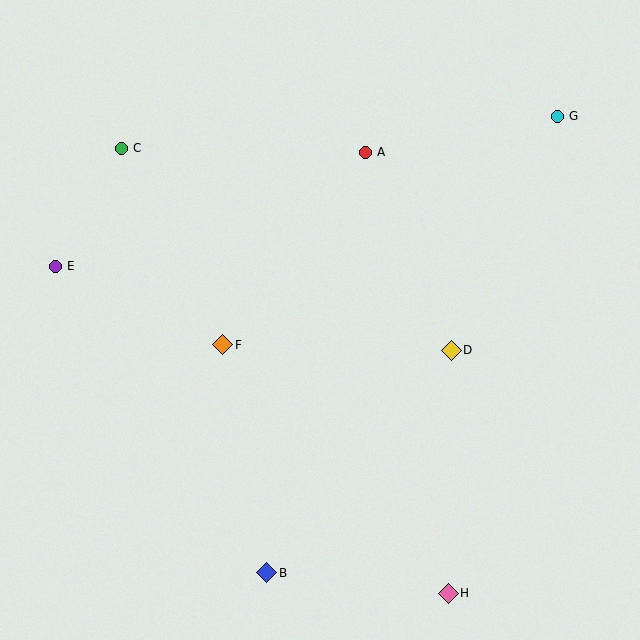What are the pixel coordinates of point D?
Point D is at (451, 350).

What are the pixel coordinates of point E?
Point E is at (55, 266).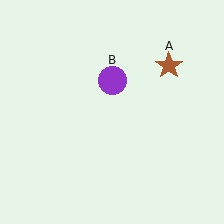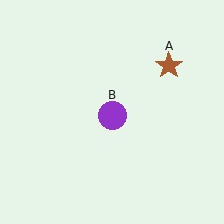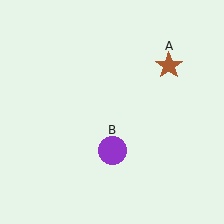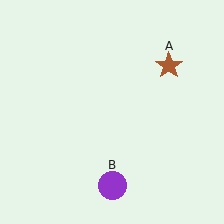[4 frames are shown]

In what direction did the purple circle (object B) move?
The purple circle (object B) moved down.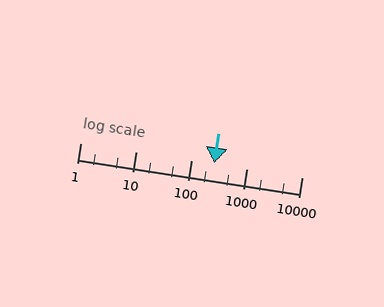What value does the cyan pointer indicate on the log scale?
The pointer indicates approximately 260.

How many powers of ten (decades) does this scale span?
The scale spans 4 decades, from 1 to 10000.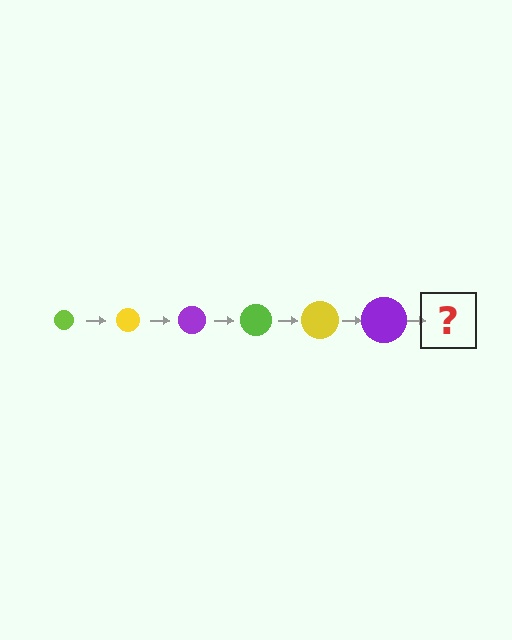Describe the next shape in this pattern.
It should be a lime circle, larger than the previous one.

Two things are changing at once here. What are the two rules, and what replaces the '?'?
The two rules are that the circle grows larger each step and the color cycles through lime, yellow, and purple. The '?' should be a lime circle, larger than the previous one.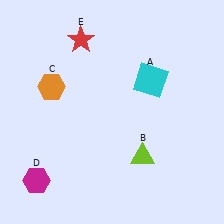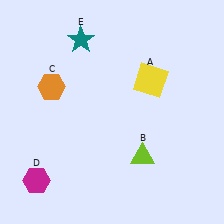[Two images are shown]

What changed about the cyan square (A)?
In Image 1, A is cyan. In Image 2, it changed to yellow.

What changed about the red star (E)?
In Image 1, E is red. In Image 2, it changed to teal.